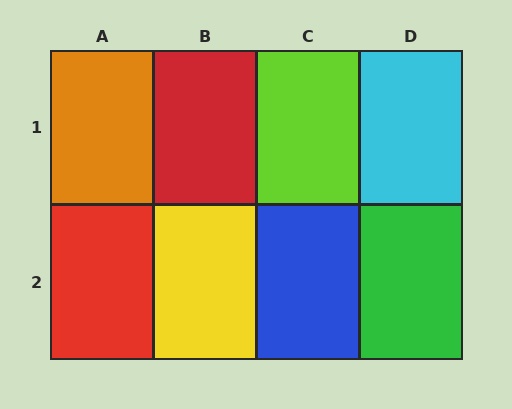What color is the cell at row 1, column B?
Red.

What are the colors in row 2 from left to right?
Red, yellow, blue, green.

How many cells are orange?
1 cell is orange.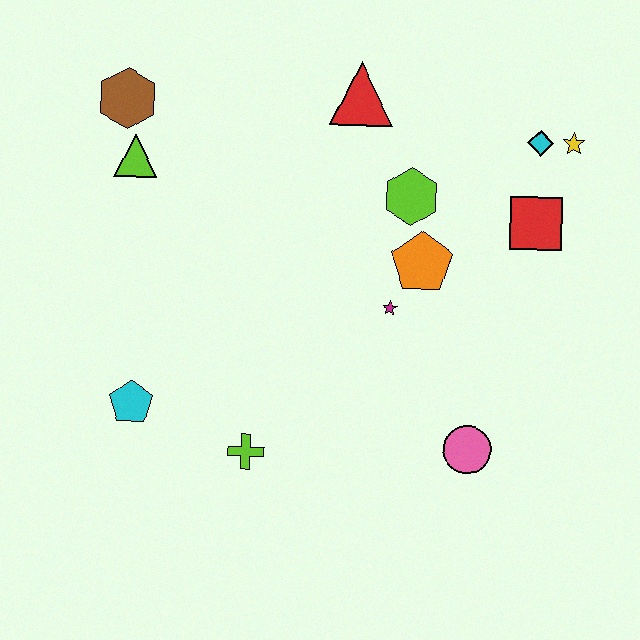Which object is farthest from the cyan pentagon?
The yellow star is farthest from the cyan pentagon.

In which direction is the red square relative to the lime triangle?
The red square is to the right of the lime triangle.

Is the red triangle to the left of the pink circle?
Yes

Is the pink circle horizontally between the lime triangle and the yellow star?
Yes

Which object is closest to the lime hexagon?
The orange pentagon is closest to the lime hexagon.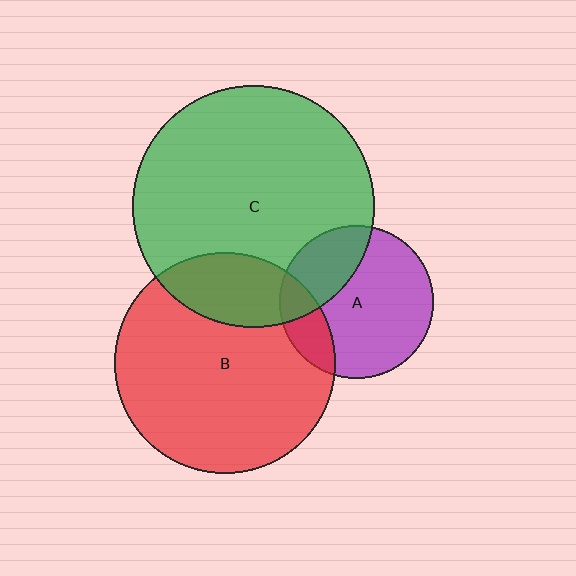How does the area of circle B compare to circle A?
Approximately 2.1 times.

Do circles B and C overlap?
Yes.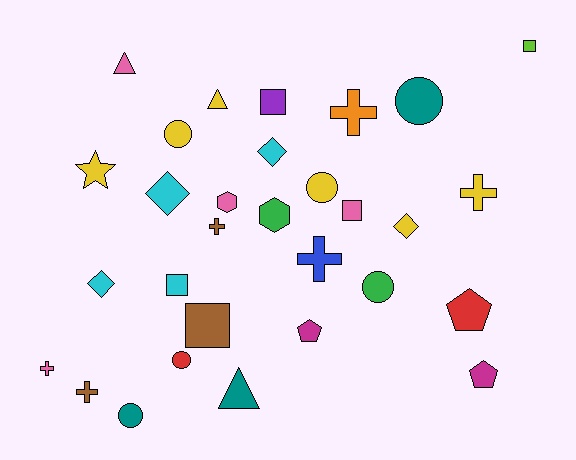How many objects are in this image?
There are 30 objects.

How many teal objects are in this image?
There are 3 teal objects.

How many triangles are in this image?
There are 3 triangles.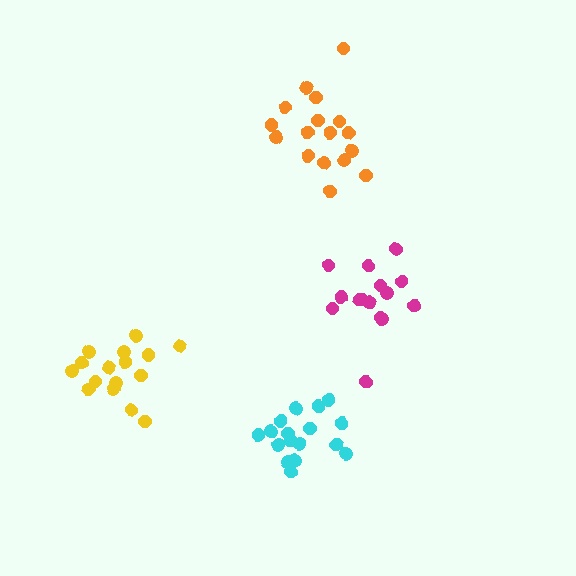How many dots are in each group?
Group 1: 17 dots, Group 2: 17 dots, Group 3: 15 dots, Group 4: 16 dots (65 total).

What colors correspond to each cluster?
The clusters are colored: cyan, orange, magenta, yellow.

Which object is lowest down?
The cyan cluster is bottommost.